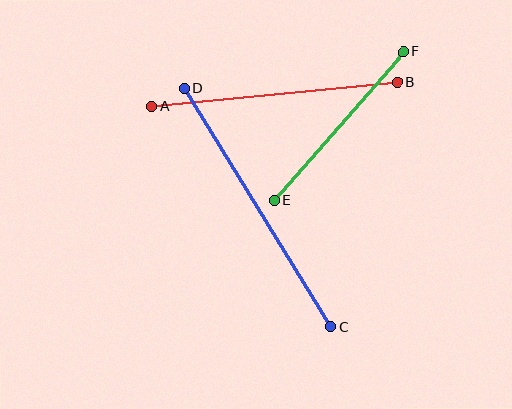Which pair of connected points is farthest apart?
Points C and D are farthest apart.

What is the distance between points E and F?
The distance is approximately 197 pixels.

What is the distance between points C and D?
The distance is approximately 280 pixels.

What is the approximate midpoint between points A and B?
The midpoint is at approximately (274, 94) pixels.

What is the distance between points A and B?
The distance is approximately 247 pixels.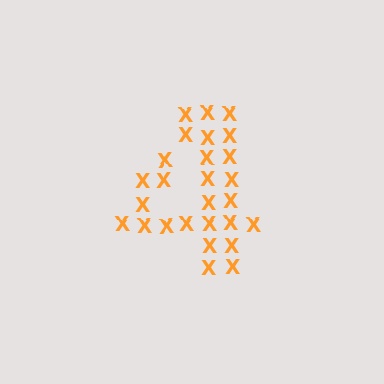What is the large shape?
The large shape is the digit 4.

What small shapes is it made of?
It is made of small letter X's.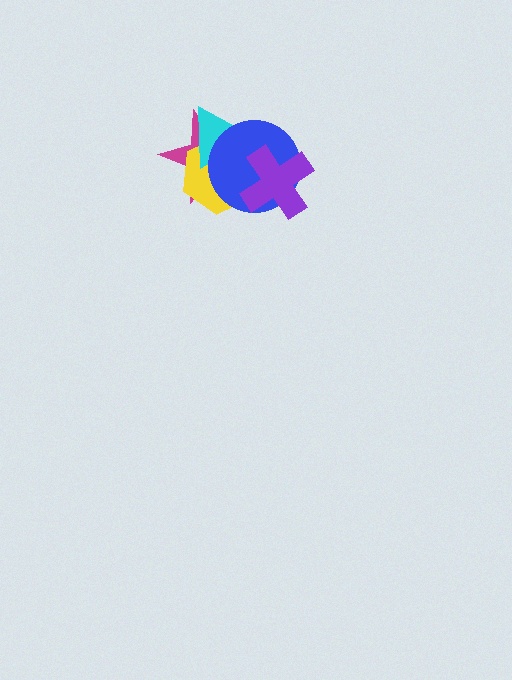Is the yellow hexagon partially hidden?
Yes, it is partially covered by another shape.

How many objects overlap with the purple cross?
3 objects overlap with the purple cross.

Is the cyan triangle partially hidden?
Yes, it is partially covered by another shape.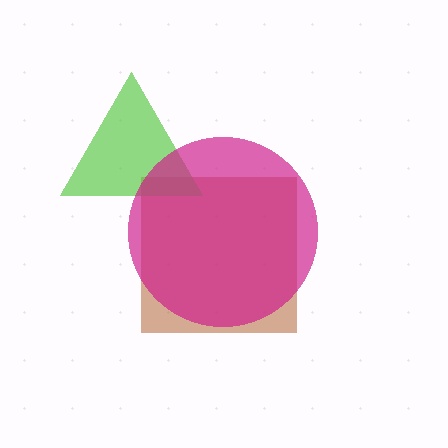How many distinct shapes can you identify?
There are 3 distinct shapes: a brown square, a lime triangle, a magenta circle.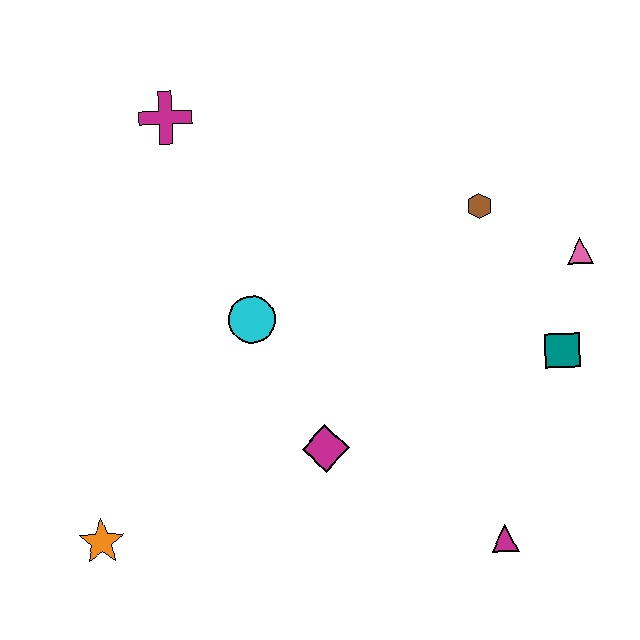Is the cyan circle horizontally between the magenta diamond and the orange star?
Yes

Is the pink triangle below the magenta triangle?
No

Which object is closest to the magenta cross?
The cyan circle is closest to the magenta cross.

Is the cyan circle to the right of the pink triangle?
No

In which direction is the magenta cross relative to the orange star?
The magenta cross is above the orange star.